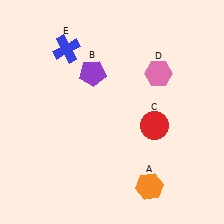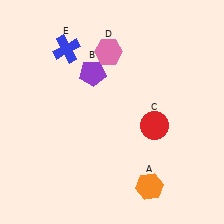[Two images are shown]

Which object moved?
The pink hexagon (D) moved left.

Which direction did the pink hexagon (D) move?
The pink hexagon (D) moved left.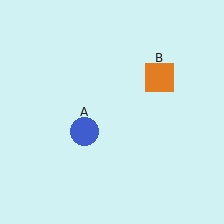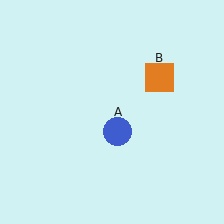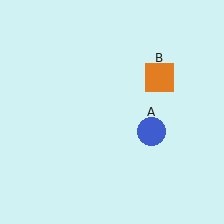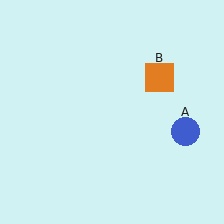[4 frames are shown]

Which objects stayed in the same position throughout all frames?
Orange square (object B) remained stationary.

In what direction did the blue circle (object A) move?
The blue circle (object A) moved right.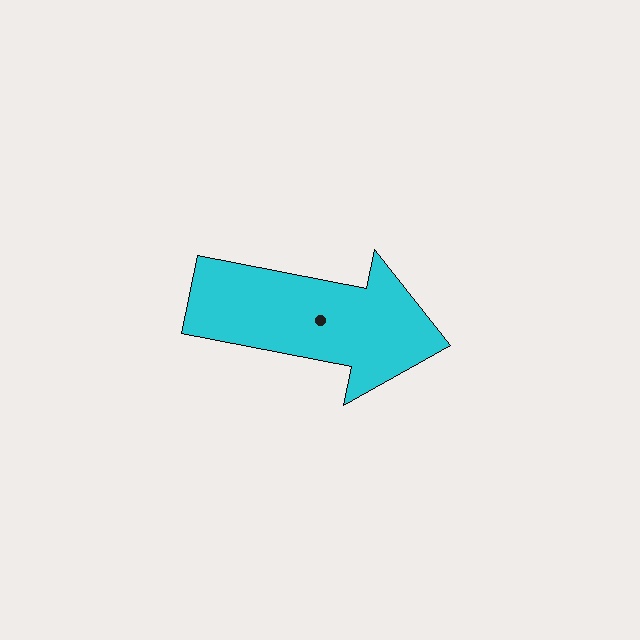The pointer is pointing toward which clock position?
Roughly 3 o'clock.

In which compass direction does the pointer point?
East.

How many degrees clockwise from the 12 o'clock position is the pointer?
Approximately 101 degrees.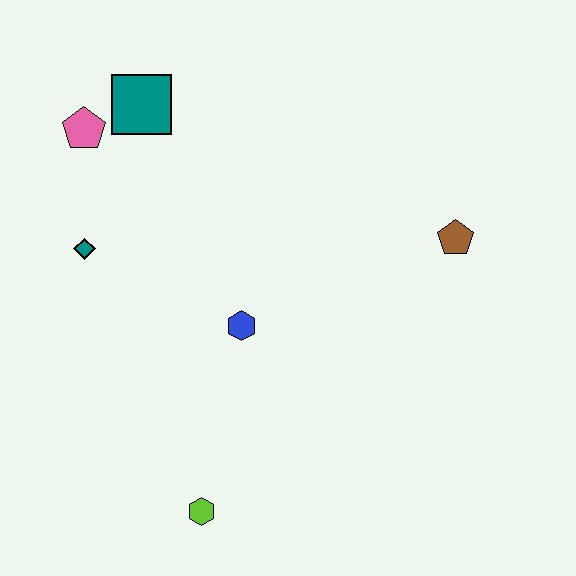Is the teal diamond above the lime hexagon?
Yes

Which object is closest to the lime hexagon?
The blue hexagon is closest to the lime hexagon.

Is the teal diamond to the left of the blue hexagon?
Yes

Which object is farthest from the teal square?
The lime hexagon is farthest from the teal square.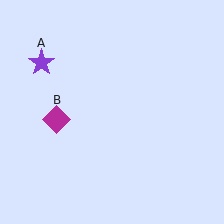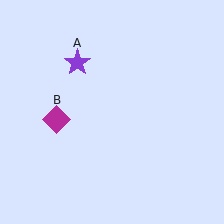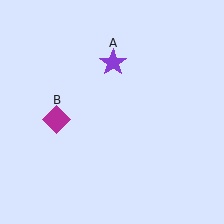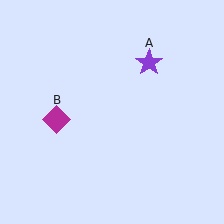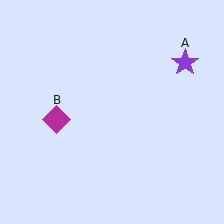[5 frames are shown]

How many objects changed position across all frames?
1 object changed position: purple star (object A).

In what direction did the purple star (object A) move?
The purple star (object A) moved right.